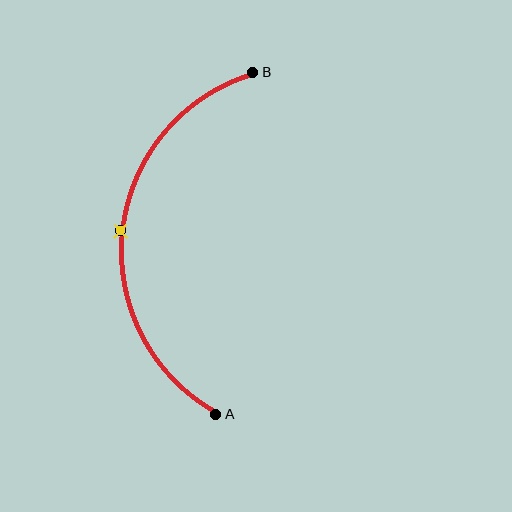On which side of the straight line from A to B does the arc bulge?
The arc bulges to the left of the straight line connecting A and B.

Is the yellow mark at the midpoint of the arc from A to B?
Yes. The yellow mark lies on the arc at equal arc-length from both A and B — it is the arc midpoint.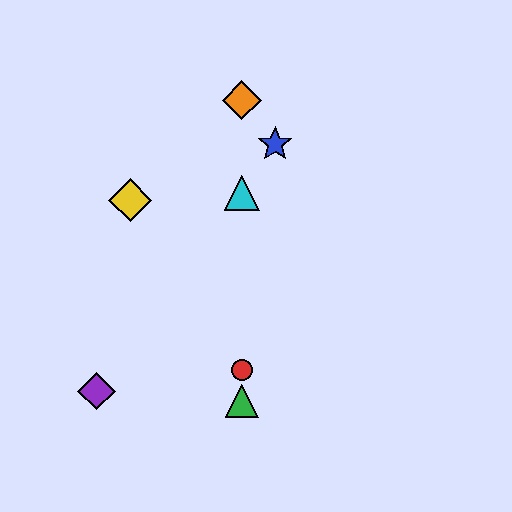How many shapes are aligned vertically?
4 shapes (the red circle, the green triangle, the orange diamond, the cyan triangle) are aligned vertically.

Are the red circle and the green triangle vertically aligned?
Yes, both are at x≈242.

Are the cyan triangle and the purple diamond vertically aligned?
No, the cyan triangle is at x≈242 and the purple diamond is at x≈97.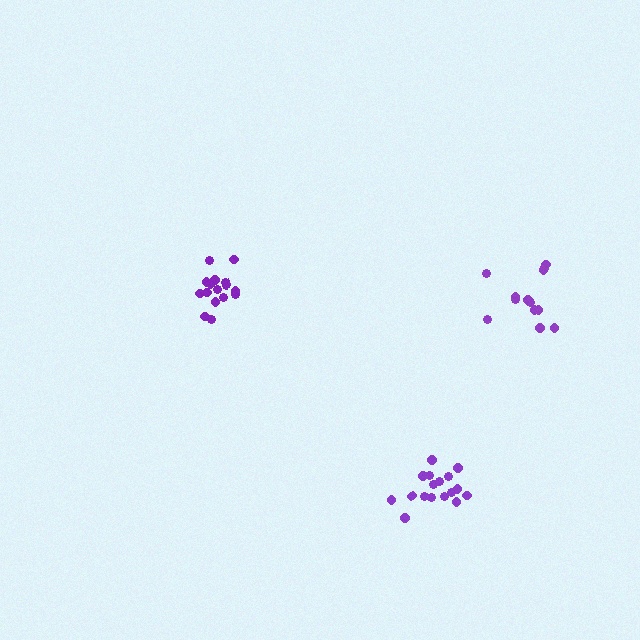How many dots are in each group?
Group 1: 16 dots, Group 2: 17 dots, Group 3: 13 dots (46 total).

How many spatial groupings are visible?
There are 3 spatial groupings.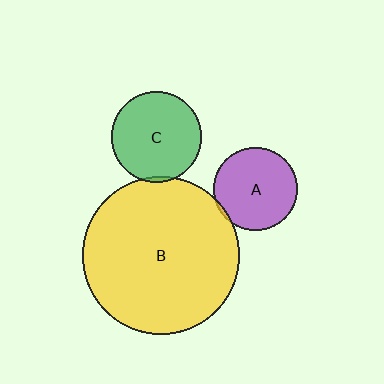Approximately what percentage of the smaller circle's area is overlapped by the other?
Approximately 5%.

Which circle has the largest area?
Circle B (yellow).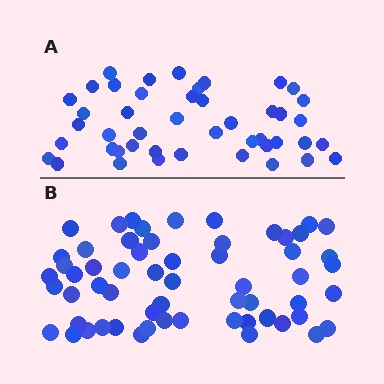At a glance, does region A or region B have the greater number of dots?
Region B (the bottom region) has more dots.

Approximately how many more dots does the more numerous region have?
Region B has approximately 15 more dots than region A.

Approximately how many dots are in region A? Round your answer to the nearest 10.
About 40 dots. (The exact count is 45, which rounds to 40.)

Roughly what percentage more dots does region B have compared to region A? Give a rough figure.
About 30% more.